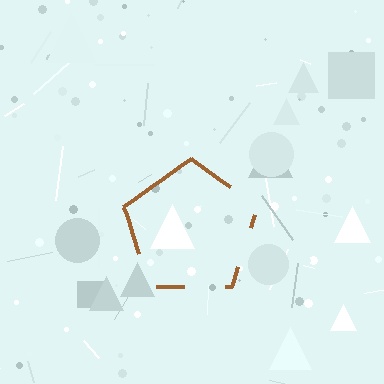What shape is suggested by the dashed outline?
The dashed outline suggests a pentagon.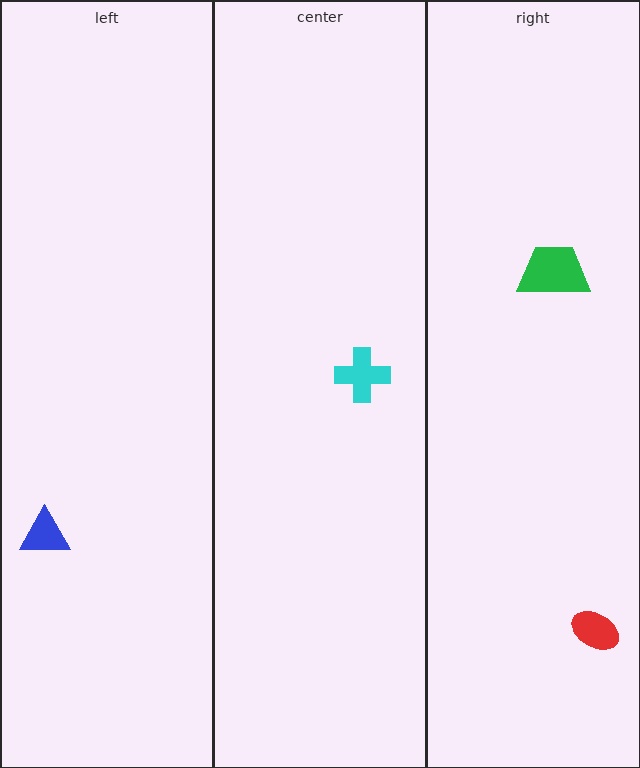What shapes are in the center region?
The cyan cross.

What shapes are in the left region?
The blue triangle.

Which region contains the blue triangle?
The left region.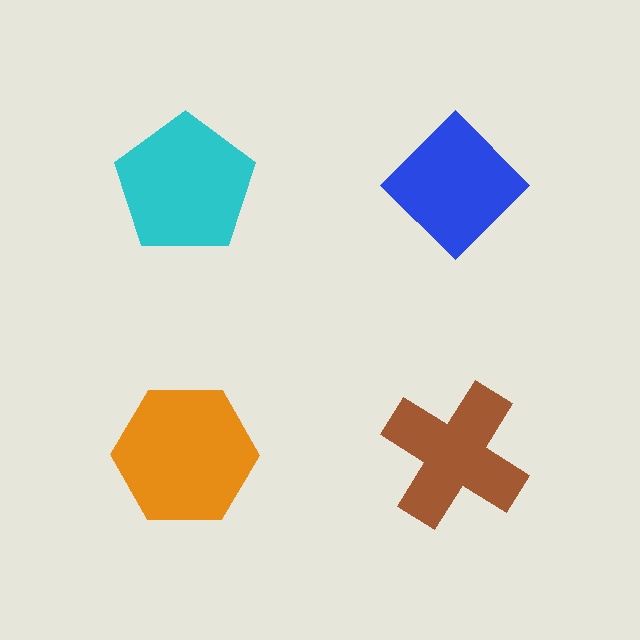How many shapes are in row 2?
2 shapes.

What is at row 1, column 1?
A cyan pentagon.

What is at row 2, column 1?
An orange hexagon.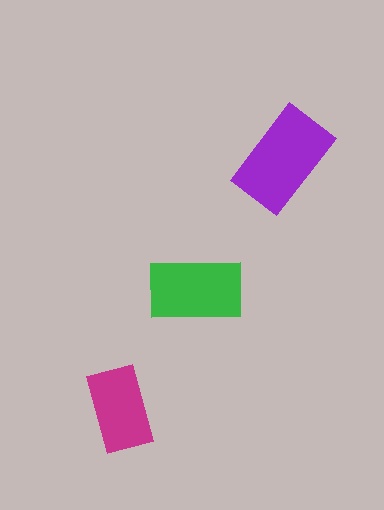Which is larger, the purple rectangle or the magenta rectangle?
The purple one.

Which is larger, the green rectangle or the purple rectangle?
The purple one.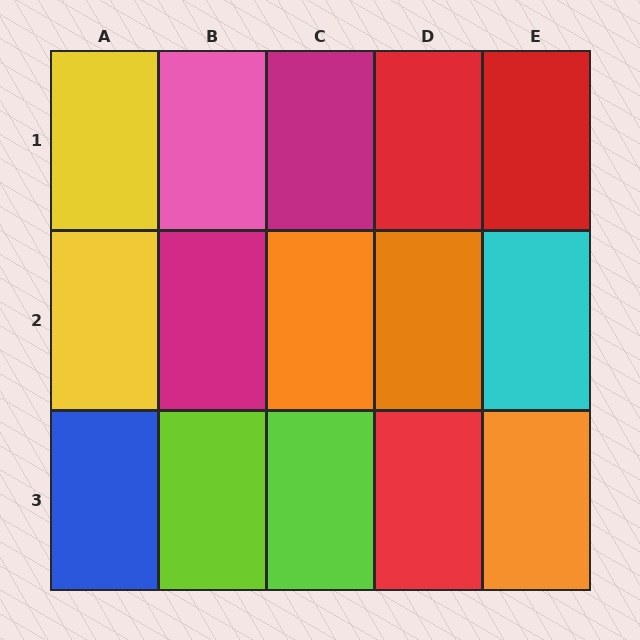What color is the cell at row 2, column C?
Orange.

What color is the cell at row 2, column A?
Yellow.